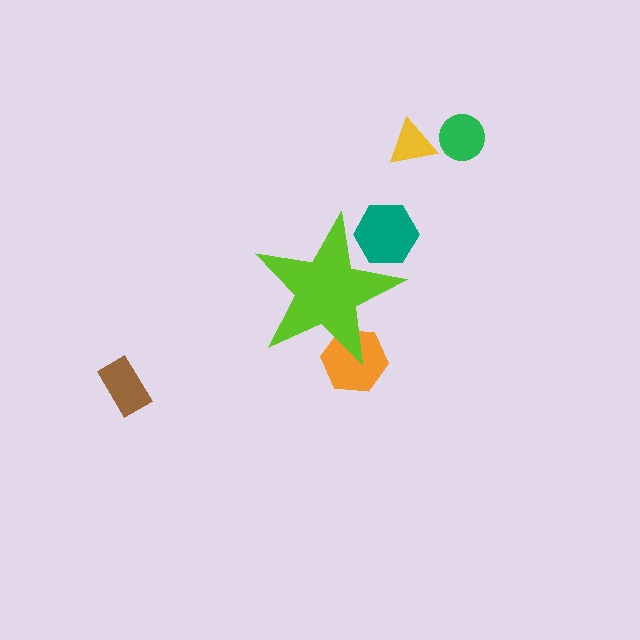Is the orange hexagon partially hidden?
Yes, the orange hexagon is partially hidden behind the lime star.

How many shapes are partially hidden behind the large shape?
2 shapes are partially hidden.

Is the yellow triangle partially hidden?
No, the yellow triangle is fully visible.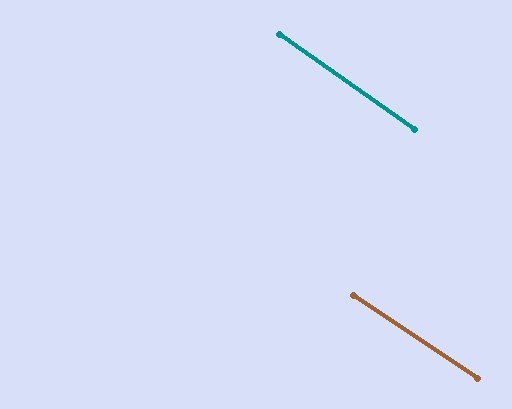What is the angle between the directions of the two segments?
Approximately 1 degree.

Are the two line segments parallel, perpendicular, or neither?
Parallel — their directions differ by only 1.3°.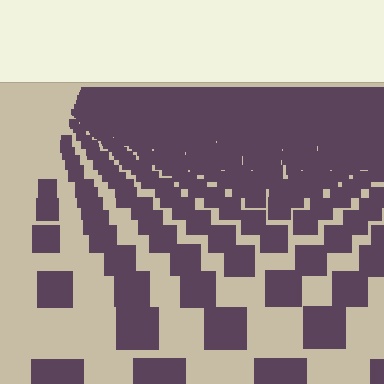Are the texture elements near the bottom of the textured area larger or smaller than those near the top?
Larger. Near the bottom, elements are closer to the viewer and appear at a bigger on-screen size.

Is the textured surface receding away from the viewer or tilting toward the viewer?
The surface is receding away from the viewer. Texture elements get smaller and denser toward the top.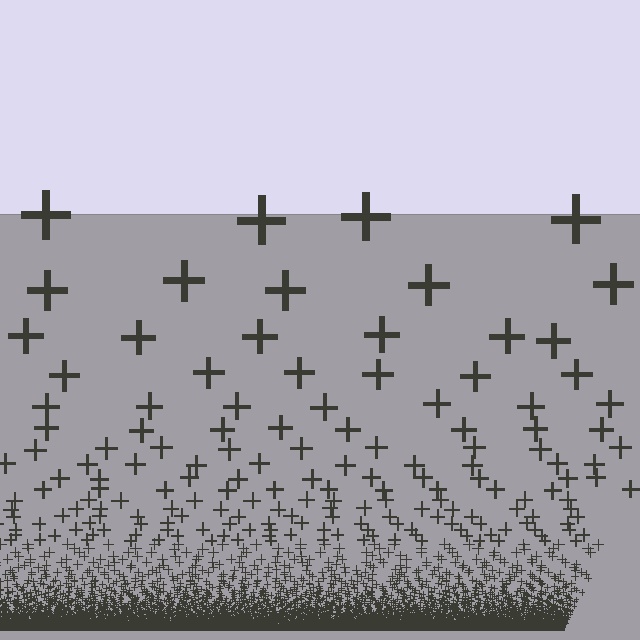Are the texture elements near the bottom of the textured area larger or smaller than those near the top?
Smaller. The gradient is inverted — elements near the bottom are smaller and denser.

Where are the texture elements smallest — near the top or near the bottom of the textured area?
Near the bottom.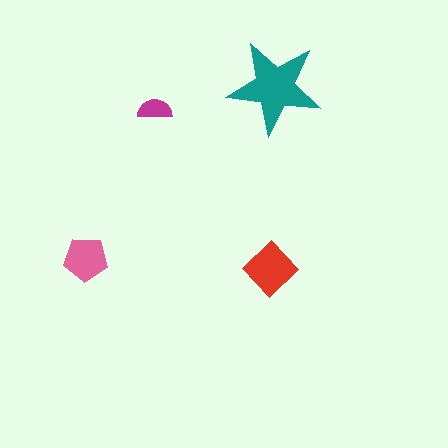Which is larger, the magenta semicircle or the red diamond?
The red diamond.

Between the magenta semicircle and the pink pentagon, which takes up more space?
The pink pentagon.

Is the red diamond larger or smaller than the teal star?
Smaller.